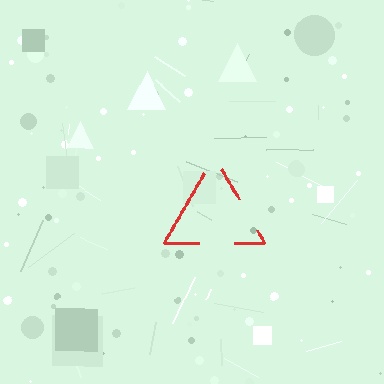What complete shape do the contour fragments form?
The contour fragments form a triangle.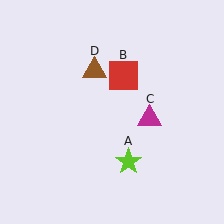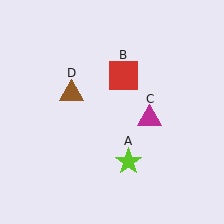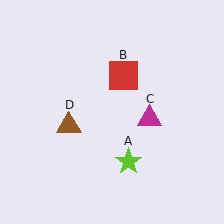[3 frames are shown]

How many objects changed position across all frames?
1 object changed position: brown triangle (object D).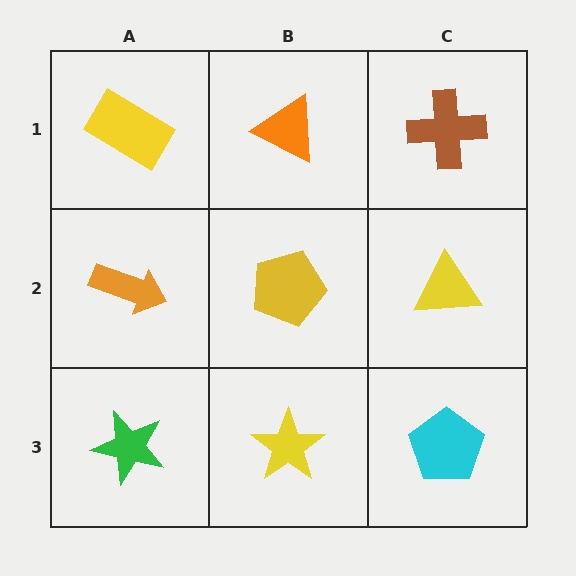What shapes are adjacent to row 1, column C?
A yellow triangle (row 2, column C), an orange triangle (row 1, column B).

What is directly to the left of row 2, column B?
An orange arrow.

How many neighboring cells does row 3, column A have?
2.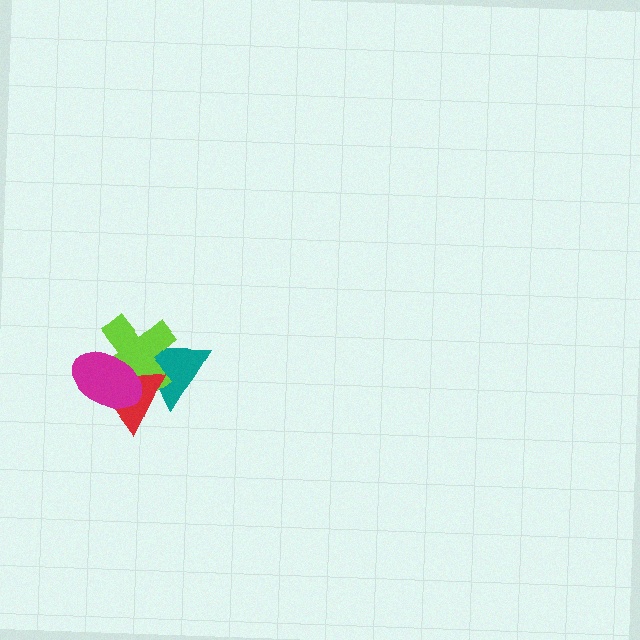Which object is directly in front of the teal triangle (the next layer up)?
The lime cross is directly in front of the teal triangle.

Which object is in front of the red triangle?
The magenta ellipse is in front of the red triangle.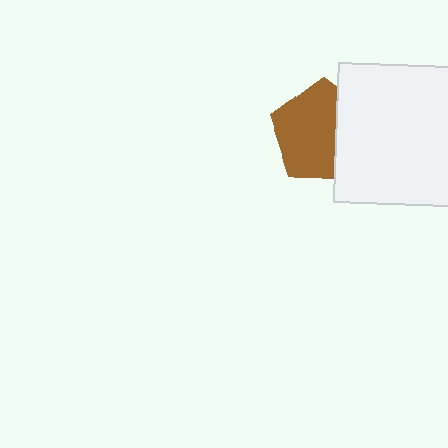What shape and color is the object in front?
The object in front is a white square.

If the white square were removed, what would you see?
You would see the complete brown pentagon.